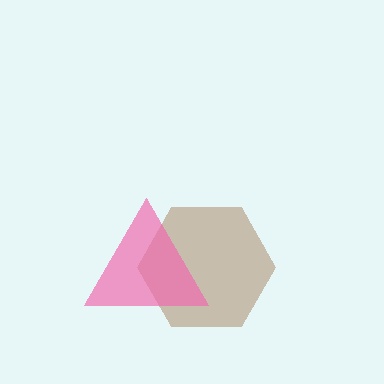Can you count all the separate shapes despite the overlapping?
Yes, there are 2 separate shapes.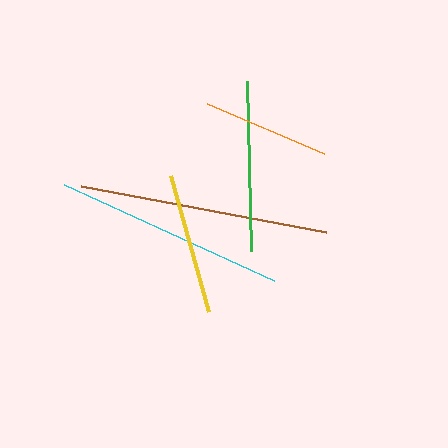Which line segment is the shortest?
The orange line is the shortest at approximately 127 pixels.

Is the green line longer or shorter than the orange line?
The green line is longer than the orange line.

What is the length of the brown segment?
The brown segment is approximately 249 pixels long.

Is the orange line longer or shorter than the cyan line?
The cyan line is longer than the orange line.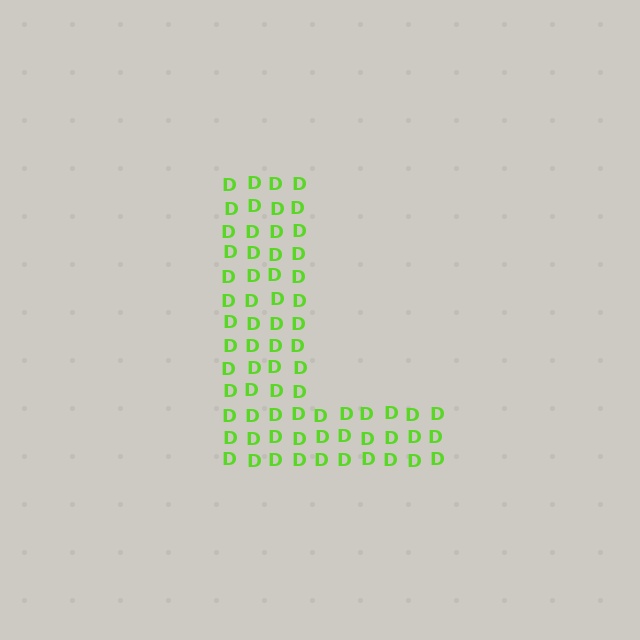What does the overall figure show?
The overall figure shows the letter L.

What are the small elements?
The small elements are letter D's.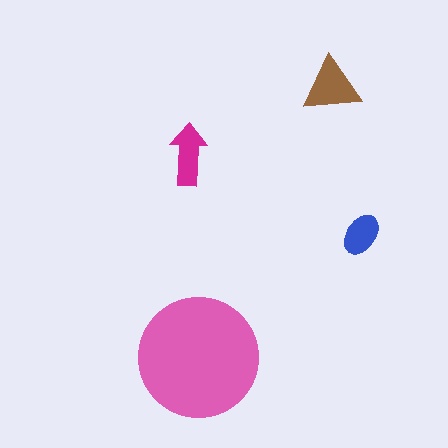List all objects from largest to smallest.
The pink circle, the brown triangle, the magenta arrow, the blue ellipse.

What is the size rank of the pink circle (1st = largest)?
1st.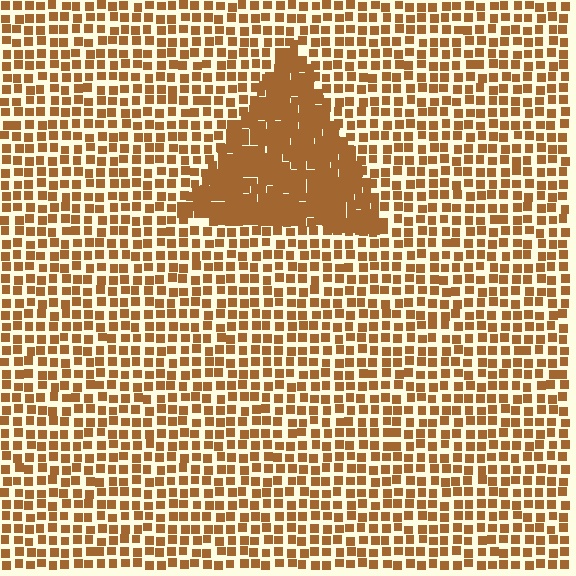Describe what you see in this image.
The image contains small brown elements arranged at two different densities. A triangle-shaped region is visible where the elements are more densely packed than the surrounding area.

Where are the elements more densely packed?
The elements are more densely packed inside the triangle boundary.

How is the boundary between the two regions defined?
The boundary is defined by a change in element density (approximately 2.2x ratio). All elements are the same color, size, and shape.